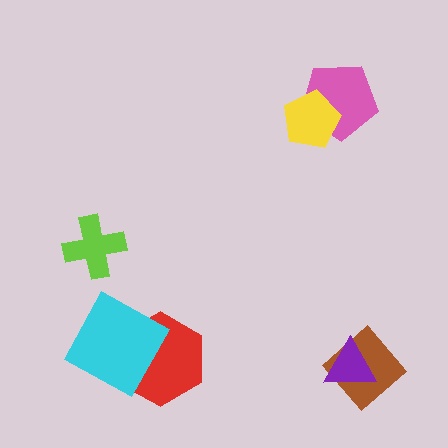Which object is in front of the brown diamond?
The purple triangle is in front of the brown diamond.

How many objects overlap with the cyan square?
1 object overlaps with the cyan square.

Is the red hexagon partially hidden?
Yes, it is partially covered by another shape.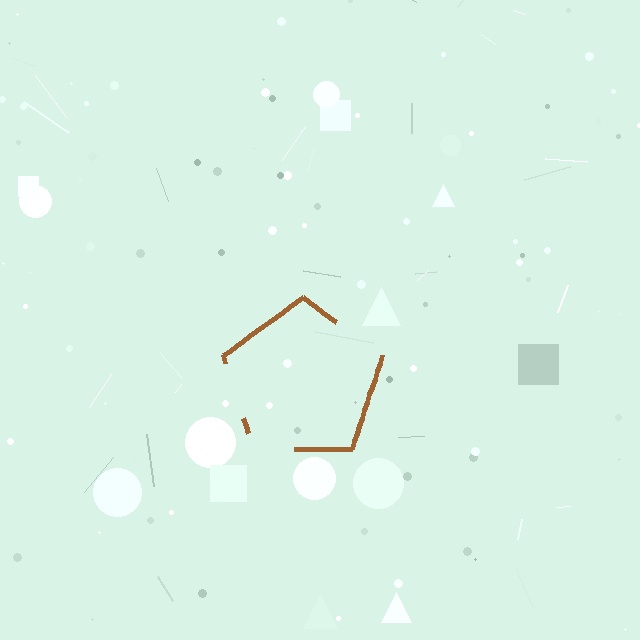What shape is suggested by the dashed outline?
The dashed outline suggests a pentagon.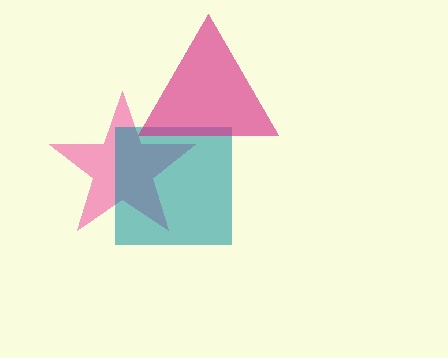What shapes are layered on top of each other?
The layered shapes are: a pink star, a teal square, a magenta triangle.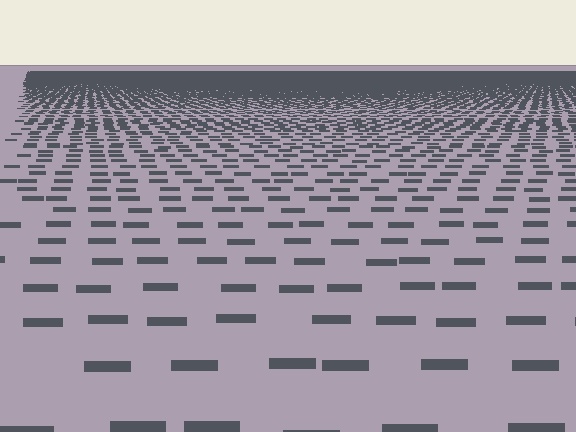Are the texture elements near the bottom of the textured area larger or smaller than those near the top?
Larger. Near the bottom, elements are closer to the viewer and appear at a bigger on-screen size.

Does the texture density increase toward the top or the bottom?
Density increases toward the top.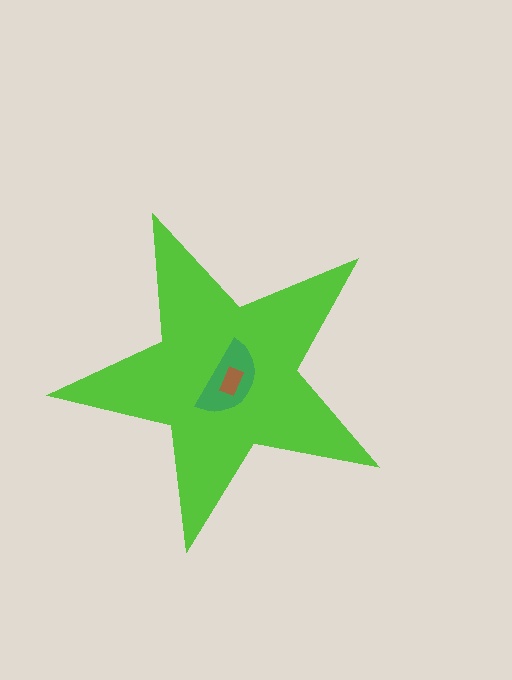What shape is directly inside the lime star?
The green semicircle.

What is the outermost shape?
The lime star.